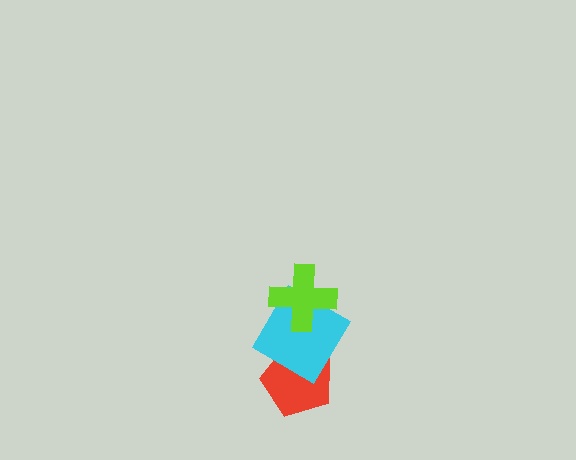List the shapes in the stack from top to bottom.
From top to bottom: the lime cross, the cyan diamond, the red pentagon.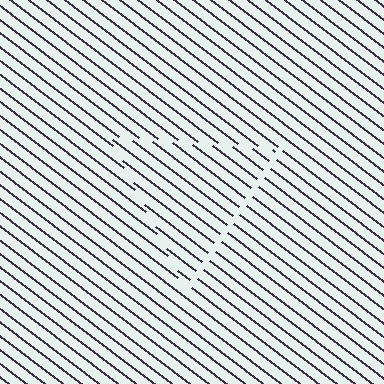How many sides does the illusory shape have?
3 sides — the line-ends trace a triangle.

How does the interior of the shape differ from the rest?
The interior of the shape contains the same grating, shifted by half a period — the contour is defined by the phase discontinuity where line-ends from the inner and outer gratings abut.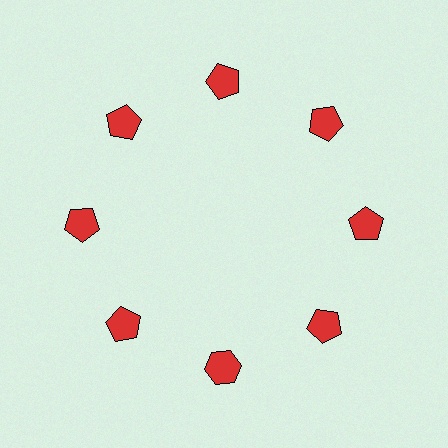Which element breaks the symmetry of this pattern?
The red hexagon at roughly the 6 o'clock position breaks the symmetry. All other shapes are red pentagons.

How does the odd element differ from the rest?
It has a different shape: hexagon instead of pentagon.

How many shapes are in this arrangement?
There are 8 shapes arranged in a ring pattern.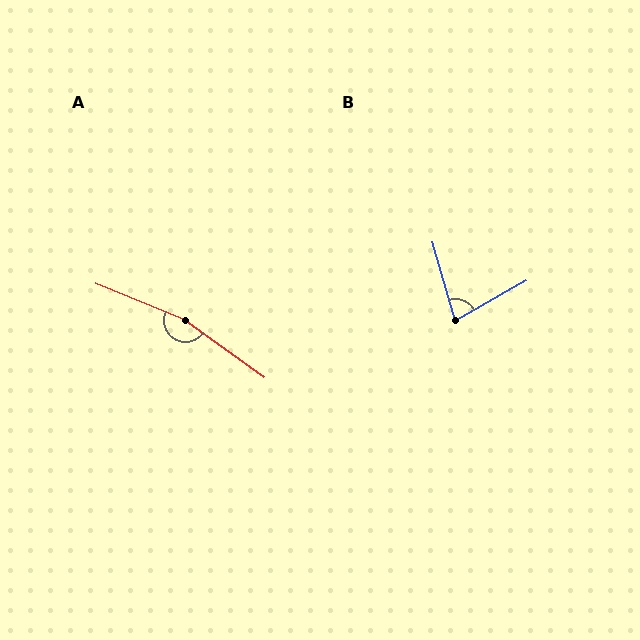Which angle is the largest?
A, at approximately 167 degrees.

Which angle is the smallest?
B, at approximately 76 degrees.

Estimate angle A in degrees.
Approximately 167 degrees.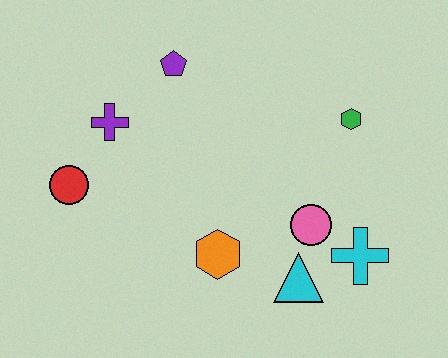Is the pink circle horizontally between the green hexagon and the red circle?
Yes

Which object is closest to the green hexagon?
The pink circle is closest to the green hexagon.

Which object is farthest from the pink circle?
The red circle is farthest from the pink circle.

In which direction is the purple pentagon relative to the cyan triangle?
The purple pentagon is above the cyan triangle.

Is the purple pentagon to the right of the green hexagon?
No